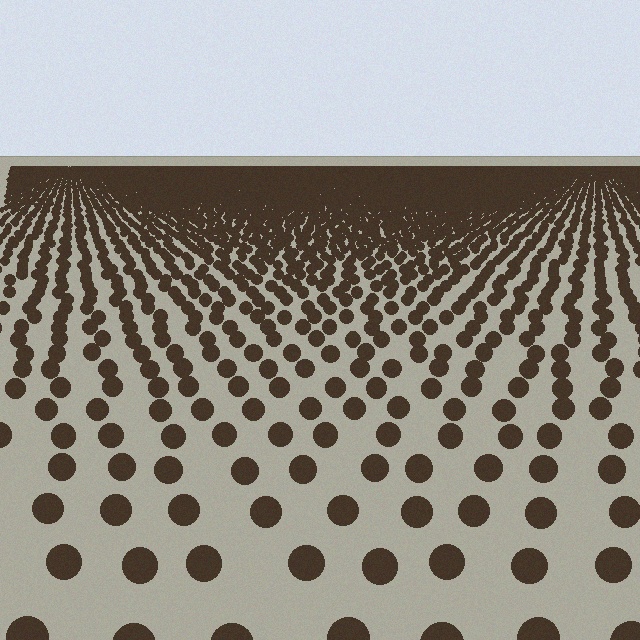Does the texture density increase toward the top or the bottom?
Density increases toward the top.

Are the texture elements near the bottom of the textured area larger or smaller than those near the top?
Larger. Near the bottom, elements are closer to the viewer and appear at a bigger on-screen size.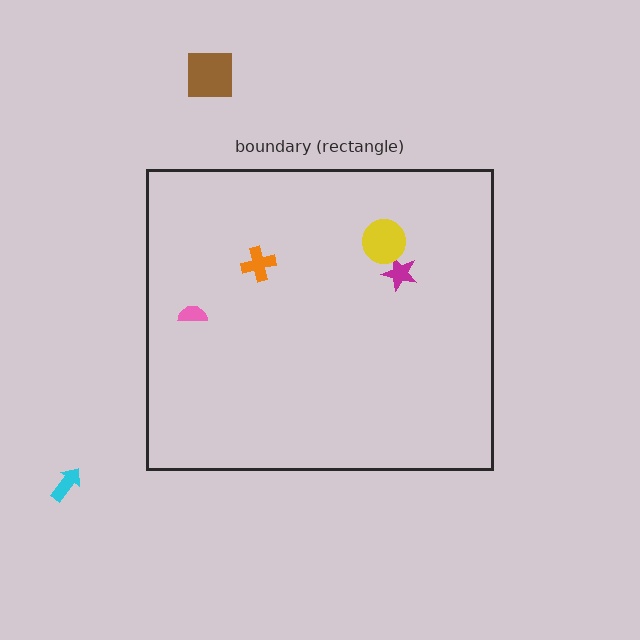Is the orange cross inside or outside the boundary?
Inside.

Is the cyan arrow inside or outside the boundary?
Outside.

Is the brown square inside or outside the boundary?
Outside.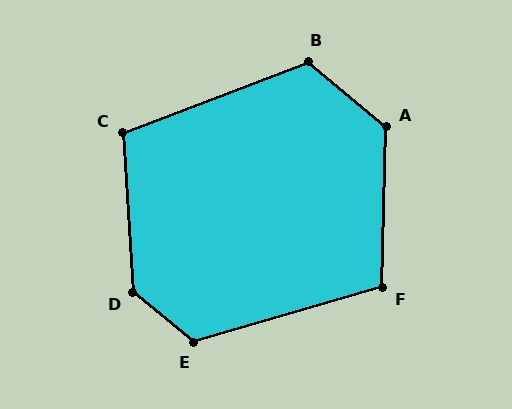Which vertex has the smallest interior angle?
C, at approximately 107 degrees.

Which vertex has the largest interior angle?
D, at approximately 133 degrees.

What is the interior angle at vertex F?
Approximately 108 degrees (obtuse).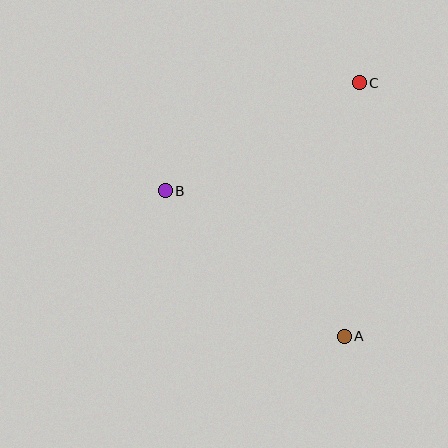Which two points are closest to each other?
Points B and C are closest to each other.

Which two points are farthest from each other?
Points A and C are farthest from each other.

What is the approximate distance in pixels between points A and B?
The distance between A and B is approximately 231 pixels.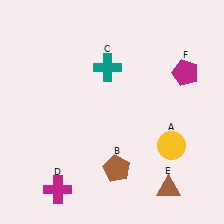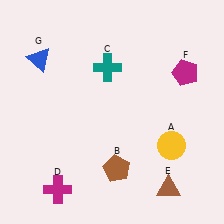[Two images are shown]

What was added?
A blue triangle (G) was added in Image 2.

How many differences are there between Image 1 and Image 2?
There is 1 difference between the two images.